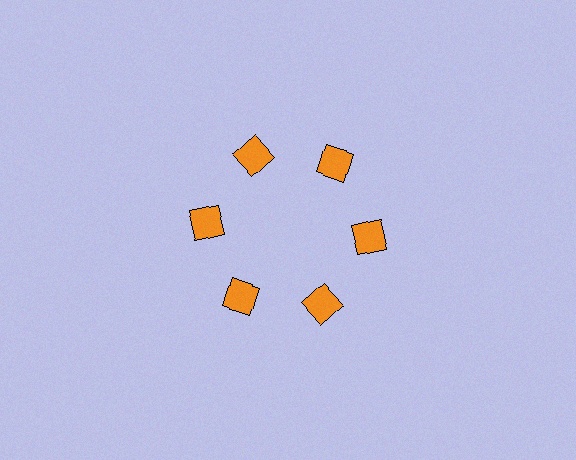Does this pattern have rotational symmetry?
Yes, this pattern has 6-fold rotational symmetry. It looks the same after rotating 60 degrees around the center.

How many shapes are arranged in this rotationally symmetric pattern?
There are 6 shapes, arranged in 6 groups of 1.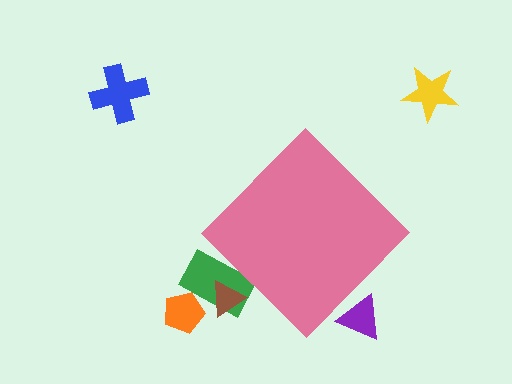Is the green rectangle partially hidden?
Yes, the green rectangle is partially hidden behind the pink diamond.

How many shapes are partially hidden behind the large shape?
3 shapes are partially hidden.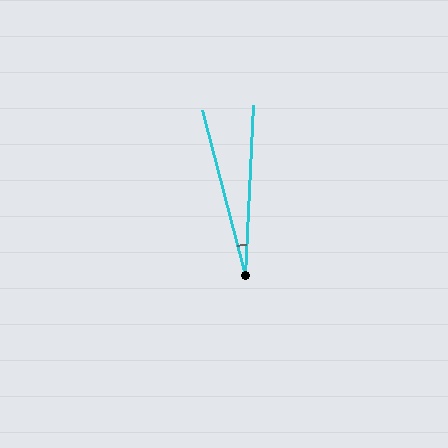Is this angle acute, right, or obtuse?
It is acute.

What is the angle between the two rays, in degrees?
Approximately 17 degrees.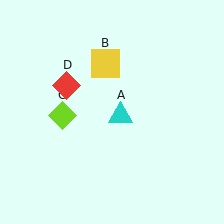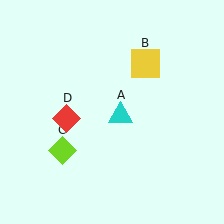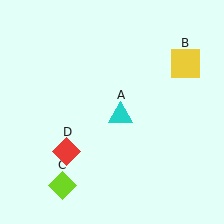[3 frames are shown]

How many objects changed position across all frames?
3 objects changed position: yellow square (object B), lime diamond (object C), red diamond (object D).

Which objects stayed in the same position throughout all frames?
Cyan triangle (object A) remained stationary.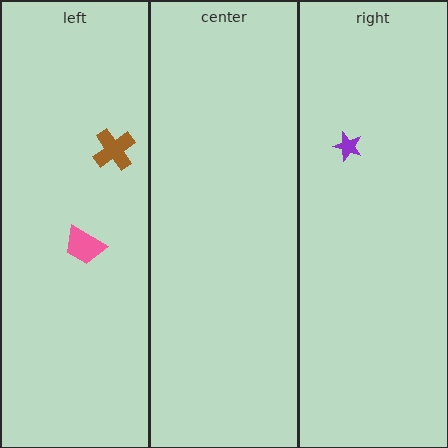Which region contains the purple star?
The right region.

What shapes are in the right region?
The purple star.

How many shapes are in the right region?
1.